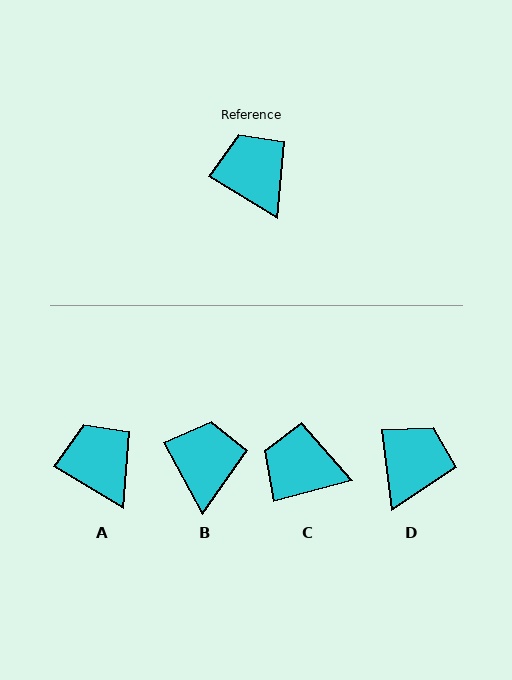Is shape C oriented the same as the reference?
No, it is off by about 46 degrees.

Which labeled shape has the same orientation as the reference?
A.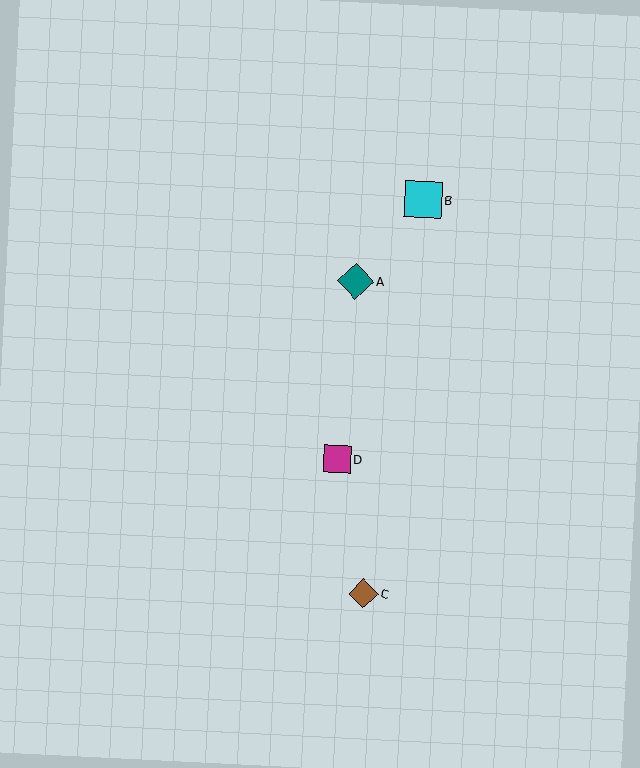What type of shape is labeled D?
Shape D is a magenta square.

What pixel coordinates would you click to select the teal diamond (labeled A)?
Click at (356, 281) to select the teal diamond A.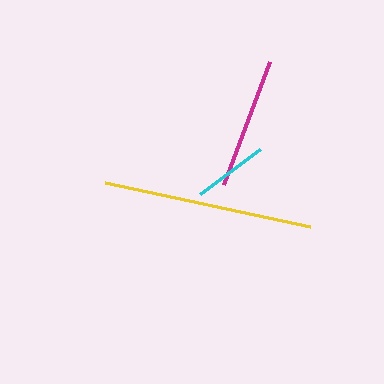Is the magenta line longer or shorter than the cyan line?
The magenta line is longer than the cyan line.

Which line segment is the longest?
The yellow line is the longest at approximately 209 pixels.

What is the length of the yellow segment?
The yellow segment is approximately 209 pixels long.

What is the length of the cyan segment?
The cyan segment is approximately 76 pixels long.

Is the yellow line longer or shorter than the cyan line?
The yellow line is longer than the cyan line.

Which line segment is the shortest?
The cyan line is the shortest at approximately 76 pixels.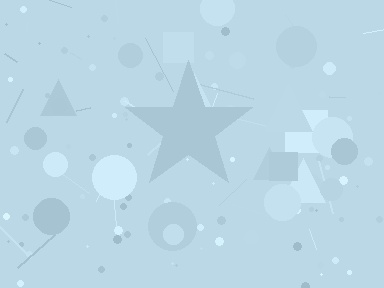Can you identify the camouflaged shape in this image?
The camouflaged shape is a star.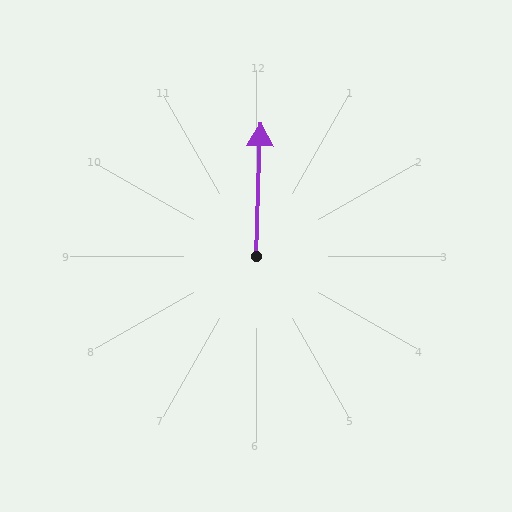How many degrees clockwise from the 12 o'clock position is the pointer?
Approximately 2 degrees.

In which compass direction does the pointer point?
North.